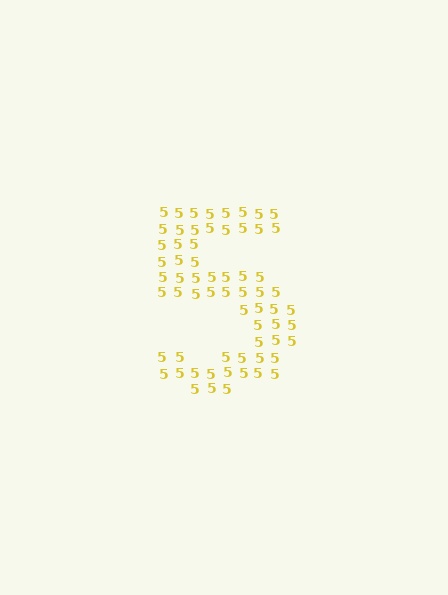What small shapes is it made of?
It is made of small digit 5's.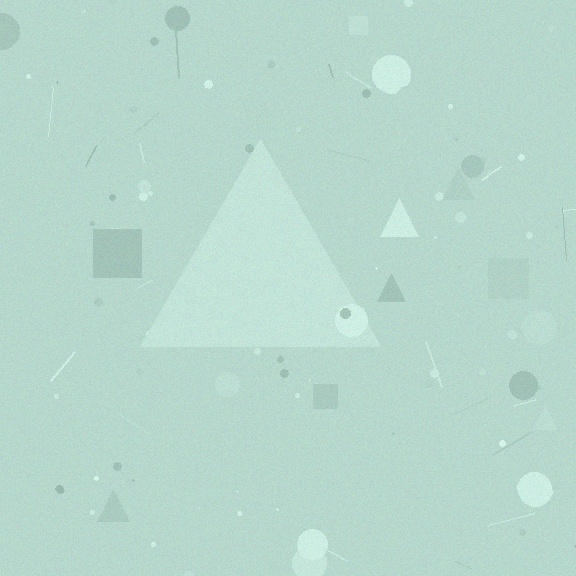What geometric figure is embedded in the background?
A triangle is embedded in the background.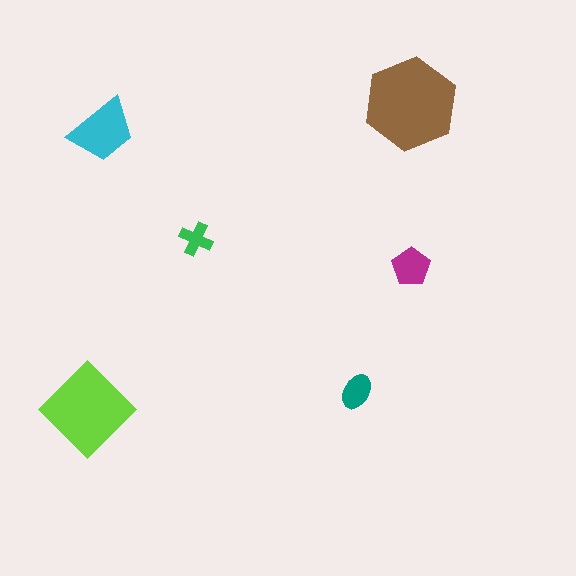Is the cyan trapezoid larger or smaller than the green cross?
Larger.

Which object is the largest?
The brown hexagon.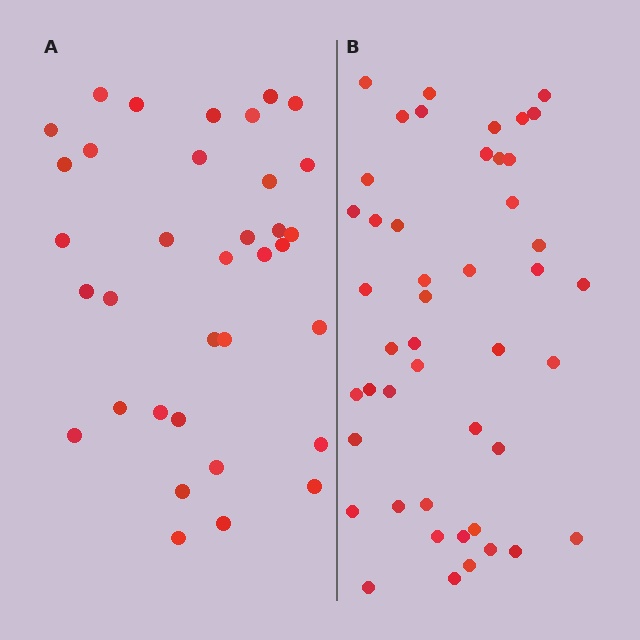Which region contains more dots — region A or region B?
Region B (the right region) has more dots.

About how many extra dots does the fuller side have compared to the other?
Region B has roughly 12 or so more dots than region A.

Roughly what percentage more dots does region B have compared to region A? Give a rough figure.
About 30% more.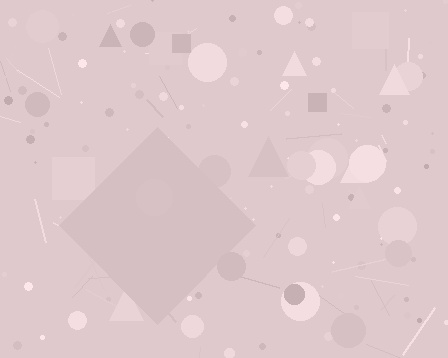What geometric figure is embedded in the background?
A diamond is embedded in the background.